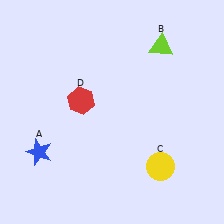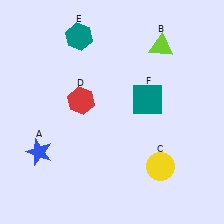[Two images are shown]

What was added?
A teal hexagon (E), a teal square (F) were added in Image 2.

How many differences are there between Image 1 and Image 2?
There are 2 differences between the two images.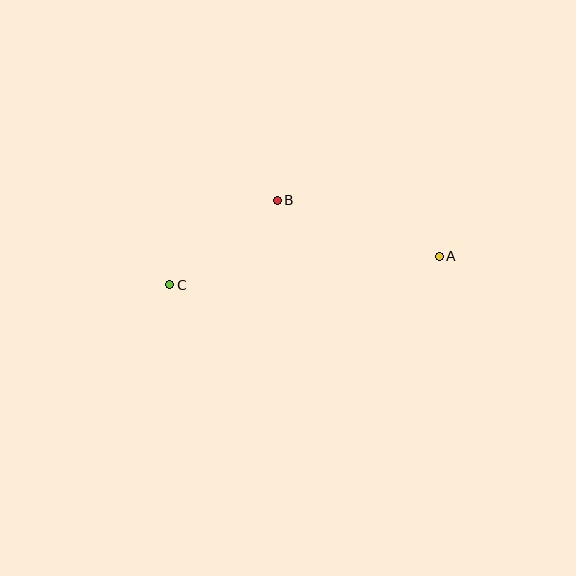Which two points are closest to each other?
Points B and C are closest to each other.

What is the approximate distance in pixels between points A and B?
The distance between A and B is approximately 172 pixels.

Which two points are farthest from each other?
Points A and C are farthest from each other.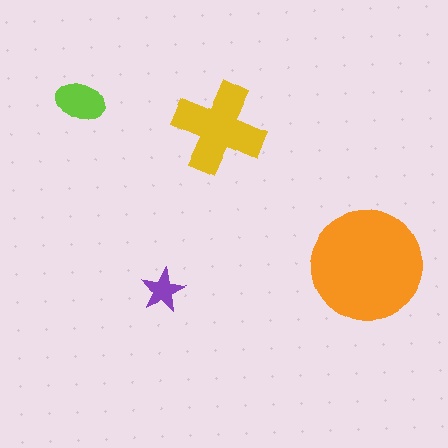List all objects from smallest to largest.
The purple star, the lime ellipse, the yellow cross, the orange circle.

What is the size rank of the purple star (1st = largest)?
4th.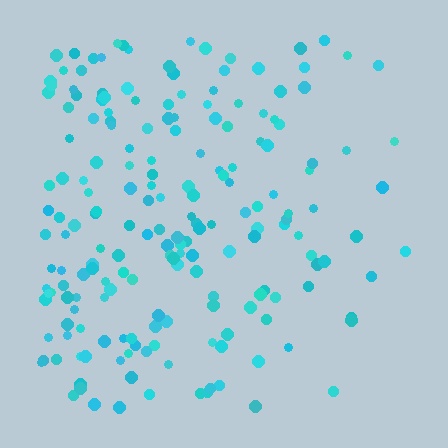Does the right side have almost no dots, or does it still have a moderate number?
Still a moderate number, just noticeably fewer than the left.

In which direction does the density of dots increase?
From right to left, with the left side densest.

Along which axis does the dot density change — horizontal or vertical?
Horizontal.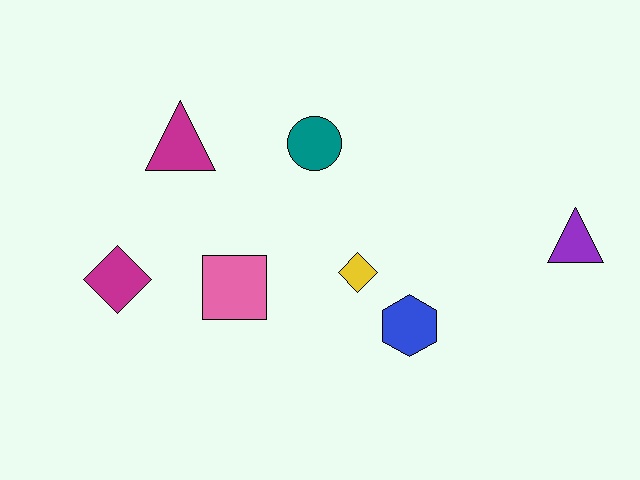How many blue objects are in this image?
There is 1 blue object.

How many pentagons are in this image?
There are no pentagons.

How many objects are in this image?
There are 7 objects.